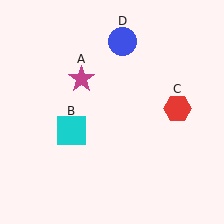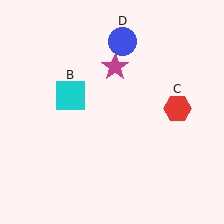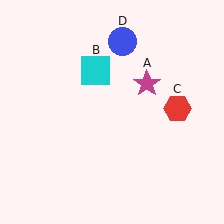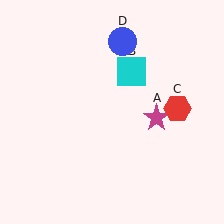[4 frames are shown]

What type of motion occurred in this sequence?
The magenta star (object A), cyan square (object B) rotated clockwise around the center of the scene.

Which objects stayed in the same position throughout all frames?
Red hexagon (object C) and blue circle (object D) remained stationary.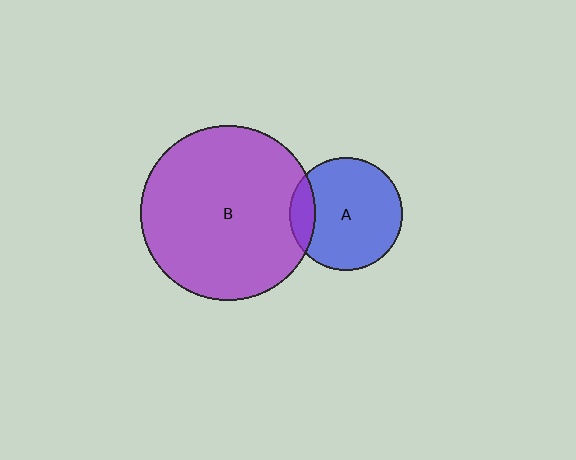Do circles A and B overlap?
Yes.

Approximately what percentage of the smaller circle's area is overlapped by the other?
Approximately 15%.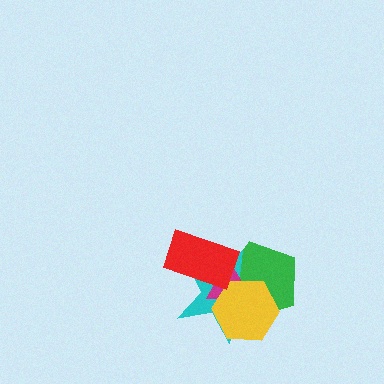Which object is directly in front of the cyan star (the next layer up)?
The magenta triangle is directly in front of the cyan star.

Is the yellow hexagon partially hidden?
No, no other shape covers it.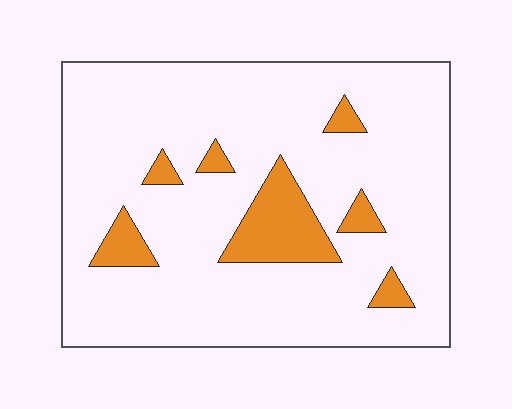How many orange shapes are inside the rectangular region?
7.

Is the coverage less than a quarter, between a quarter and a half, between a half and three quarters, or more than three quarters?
Less than a quarter.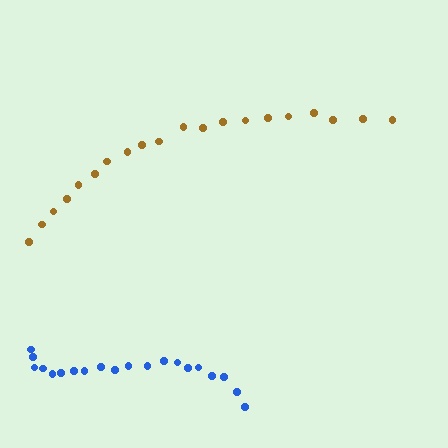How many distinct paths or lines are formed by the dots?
There are 2 distinct paths.